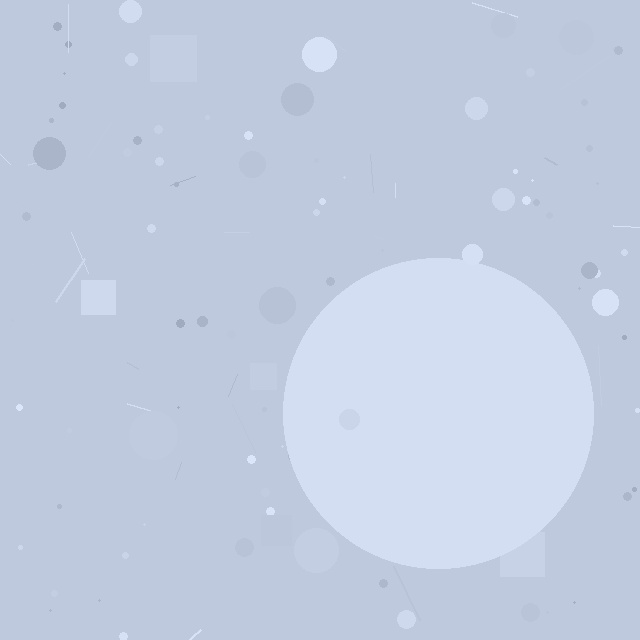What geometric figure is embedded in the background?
A circle is embedded in the background.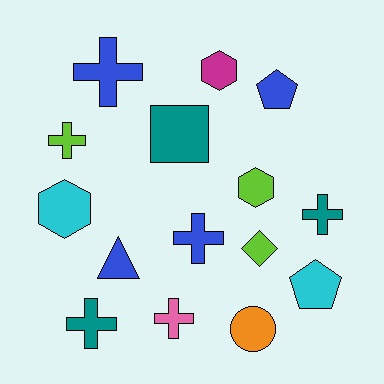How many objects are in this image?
There are 15 objects.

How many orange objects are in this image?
There is 1 orange object.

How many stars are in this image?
There are no stars.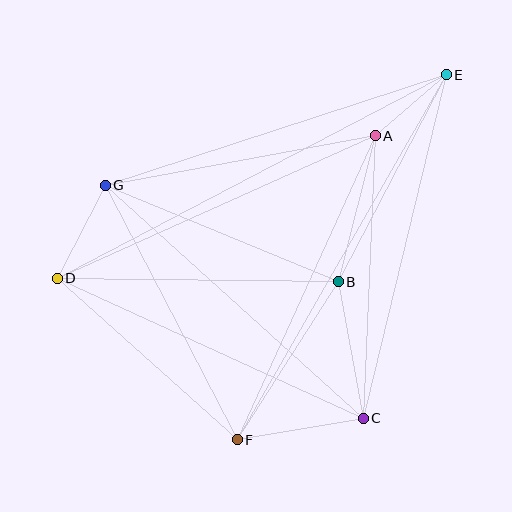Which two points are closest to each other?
Points A and E are closest to each other.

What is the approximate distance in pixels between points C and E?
The distance between C and E is approximately 353 pixels.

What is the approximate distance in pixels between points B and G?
The distance between B and G is approximately 252 pixels.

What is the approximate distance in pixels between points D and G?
The distance between D and G is approximately 105 pixels.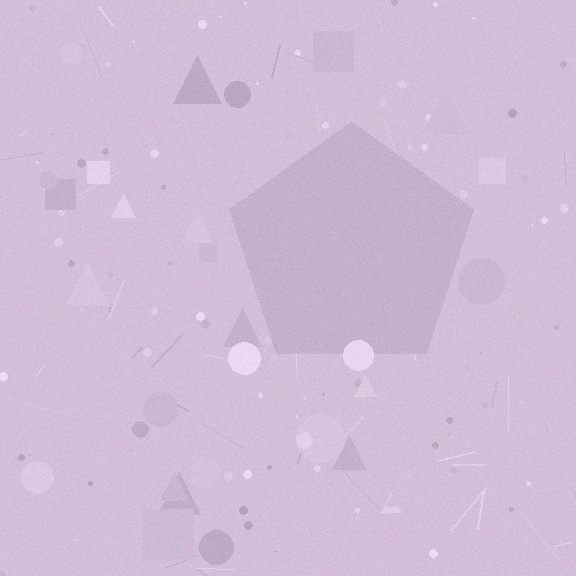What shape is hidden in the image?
A pentagon is hidden in the image.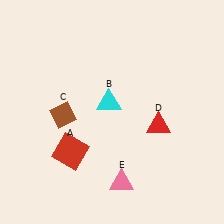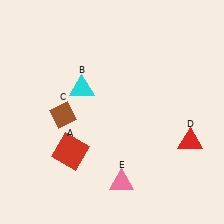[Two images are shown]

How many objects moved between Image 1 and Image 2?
2 objects moved between the two images.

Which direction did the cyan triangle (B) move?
The cyan triangle (B) moved left.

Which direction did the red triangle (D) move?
The red triangle (D) moved right.